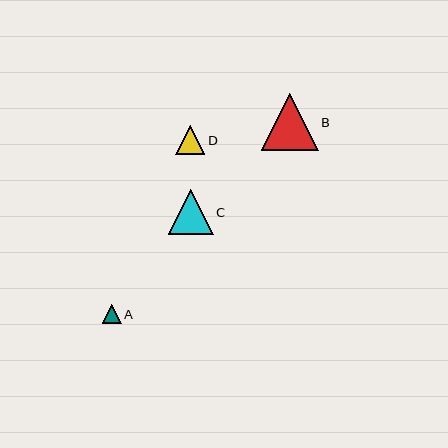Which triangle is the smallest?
Triangle A is the smallest with a size of approximately 19 pixels.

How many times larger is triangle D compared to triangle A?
Triangle D is approximately 1.5 times the size of triangle A.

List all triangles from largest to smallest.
From largest to smallest: B, C, D, A.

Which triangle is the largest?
Triangle B is the largest with a size of approximately 57 pixels.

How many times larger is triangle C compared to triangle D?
Triangle C is approximately 1.5 times the size of triangle D.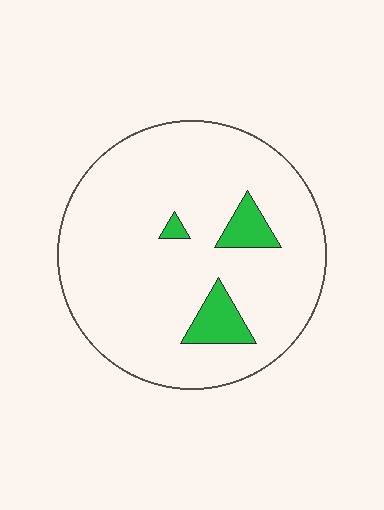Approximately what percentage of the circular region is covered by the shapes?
Approximately 10%.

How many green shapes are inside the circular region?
3.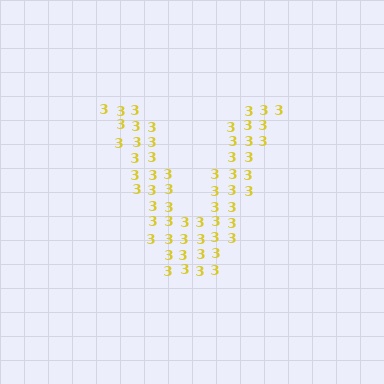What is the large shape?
The large shape is the letter V.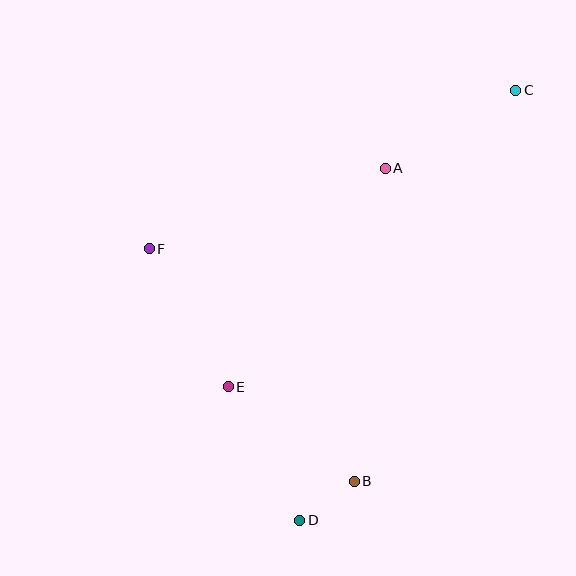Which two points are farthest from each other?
Points C and D are farthest from each other.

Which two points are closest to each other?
Points B and D are closest to each other.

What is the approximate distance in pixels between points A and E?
The distance between A and E is approximately 269 pixels.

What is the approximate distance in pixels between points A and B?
The distance between A and B is approximately 315 pixels.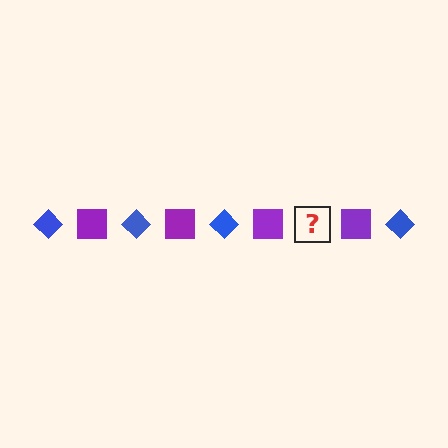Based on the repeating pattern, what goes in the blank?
The blank should be a blue diamond.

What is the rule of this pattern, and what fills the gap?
The rule is that the pattern alternates between blue diamond and purple square. The gap should be filled with a blue diamond.